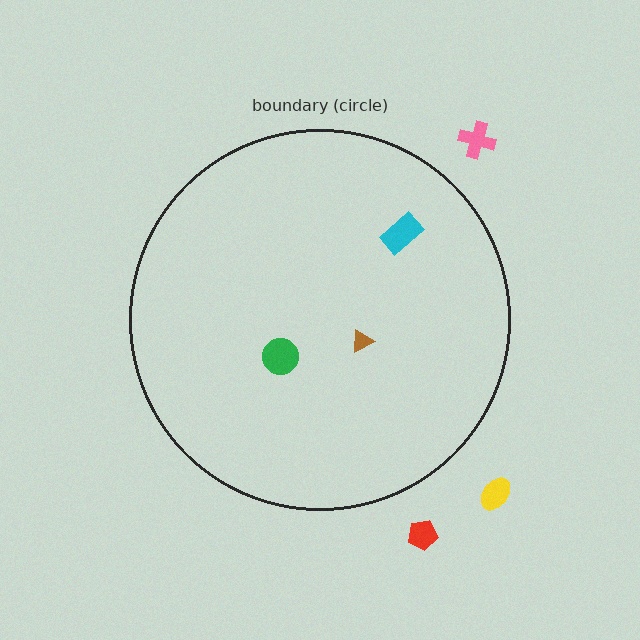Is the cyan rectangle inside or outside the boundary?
Inside.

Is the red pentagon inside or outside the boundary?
Outside.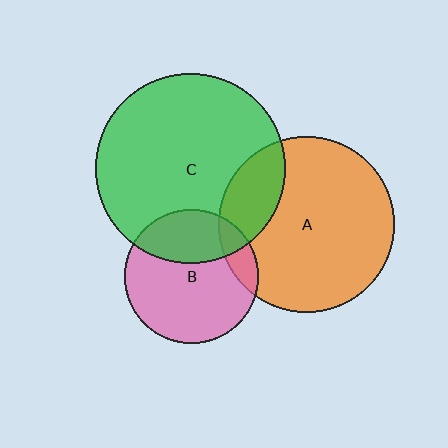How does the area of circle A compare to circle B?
Approximately 1.7 times.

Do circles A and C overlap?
Yes.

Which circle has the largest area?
Circle C (green).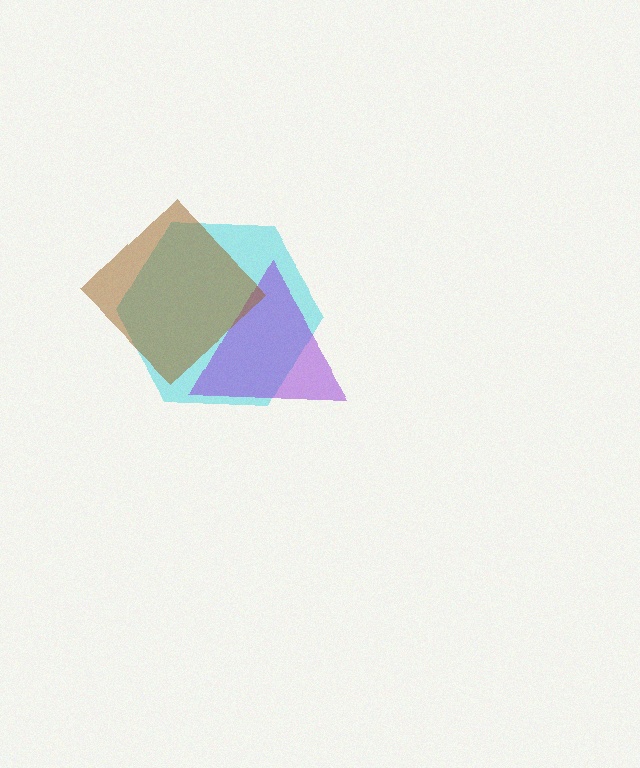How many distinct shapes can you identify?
There are 3 distinct shapes: a cyan hexagon, a purple triangle, a brown diamond.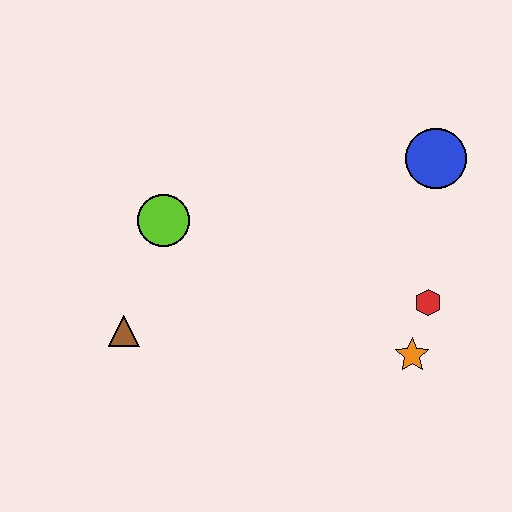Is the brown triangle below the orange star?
No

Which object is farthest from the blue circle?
The brown triangle is farthest from the blue circle.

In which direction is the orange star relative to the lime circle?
The orange star is to the right of the lime circle.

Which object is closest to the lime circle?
The brown triangle is closest to the lime circle.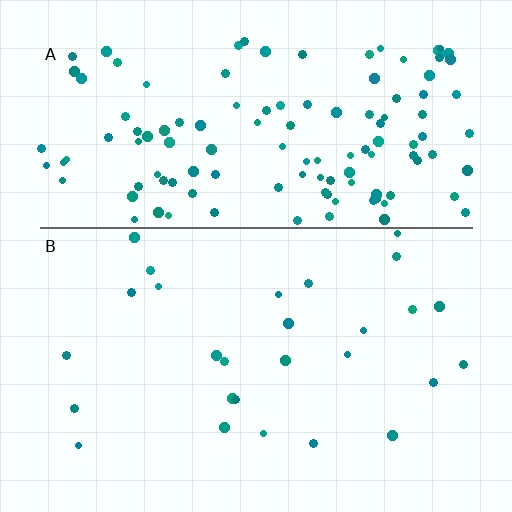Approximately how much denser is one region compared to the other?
Approximately 4.6× — region A over region B.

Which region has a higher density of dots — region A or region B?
A (the top).